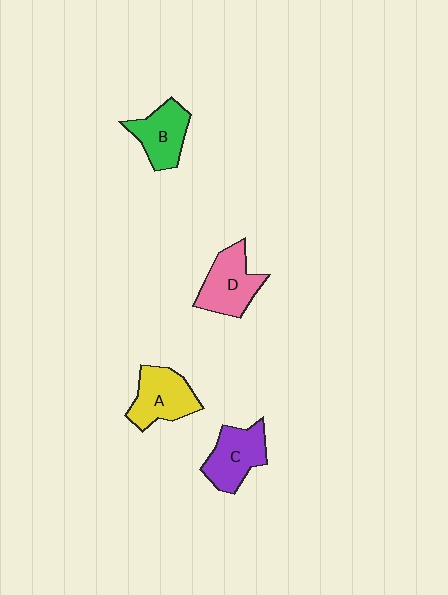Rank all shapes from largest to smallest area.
From largest to smallest: D (pink), A (yellow), C (purple), B (green).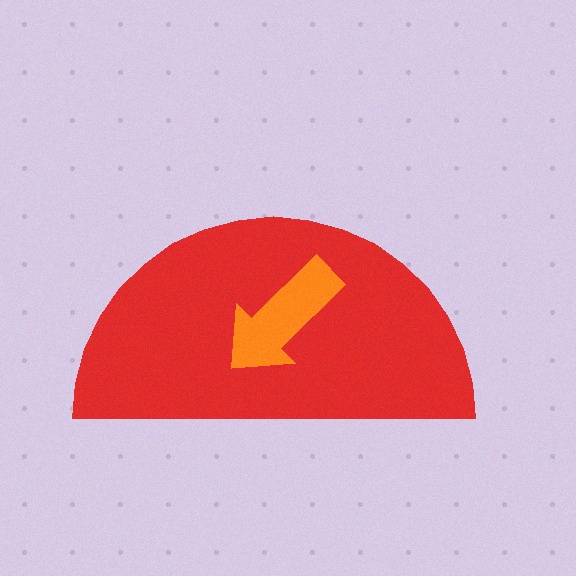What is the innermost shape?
The orange arrow.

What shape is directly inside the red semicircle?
The orange arrow.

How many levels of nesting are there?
2.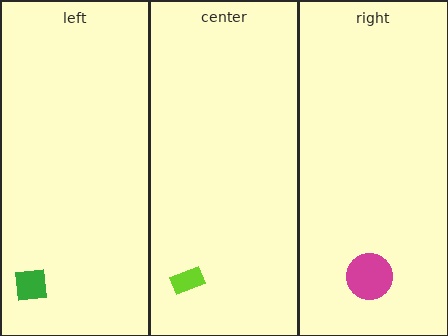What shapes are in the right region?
The magenta circle.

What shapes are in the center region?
The lime rectangle.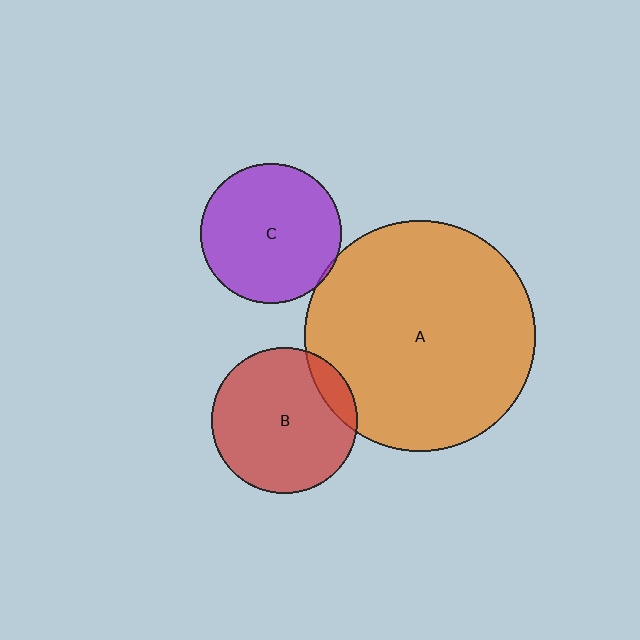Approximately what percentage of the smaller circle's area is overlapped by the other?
Approximately 10%.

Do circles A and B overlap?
Yes.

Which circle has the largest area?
Circle A (orange).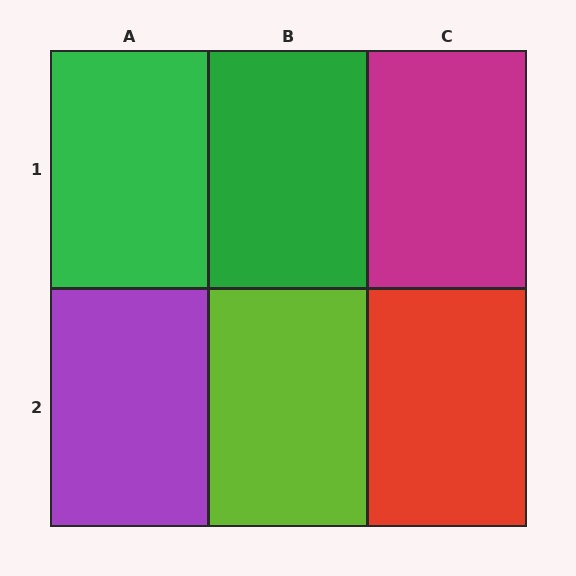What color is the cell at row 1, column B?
Green.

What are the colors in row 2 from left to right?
Purple, lime, red.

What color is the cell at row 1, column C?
Magenta.